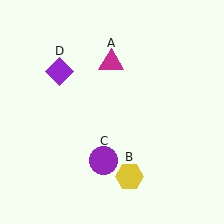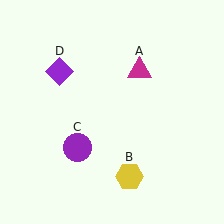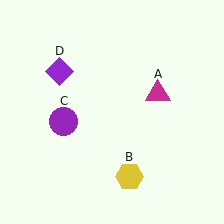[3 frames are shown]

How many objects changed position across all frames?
2 objects changed position: magenta triangle (object A), purple circle (object C).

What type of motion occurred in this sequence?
The magenta triangle (object A), purple circle (object C) rotated clockwise around the center of the scene.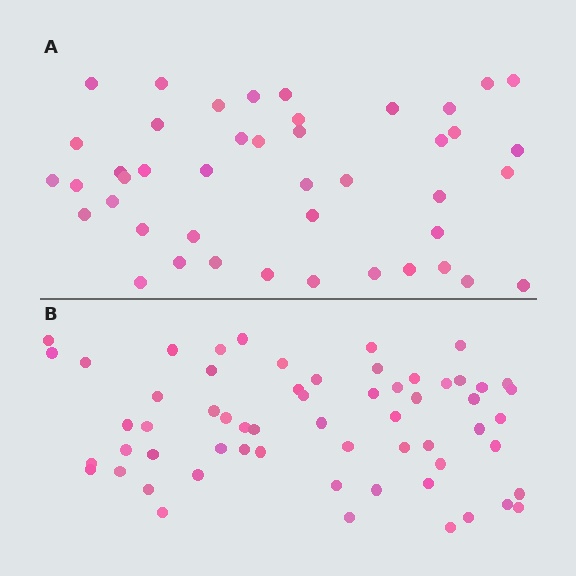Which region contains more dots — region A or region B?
Region B (the bottom region) has more dots.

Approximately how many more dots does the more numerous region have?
Region B has approximately 15 more dots than region A.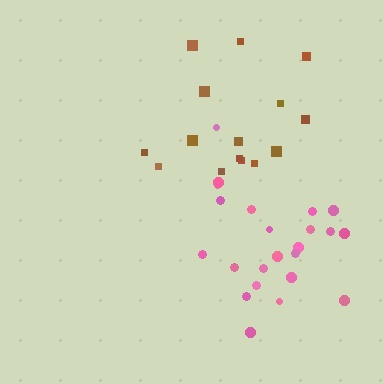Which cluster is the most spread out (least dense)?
Brown.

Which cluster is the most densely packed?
Pink.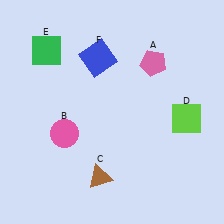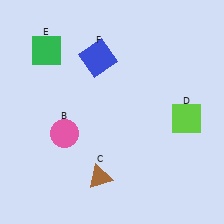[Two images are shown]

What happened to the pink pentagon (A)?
The pink pentagon (A) was removed in Image 2. It was in the top-right area of Image 1.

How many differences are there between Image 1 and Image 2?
There is 1 difference between the two images.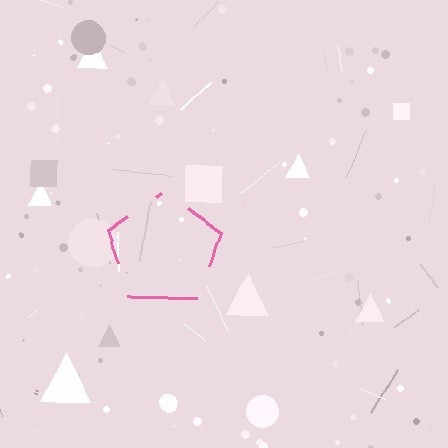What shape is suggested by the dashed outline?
The dashed outline suggests a pentagon.